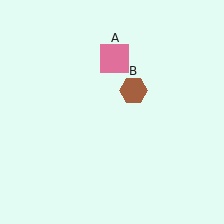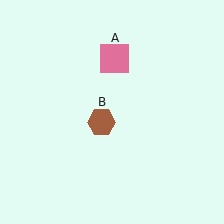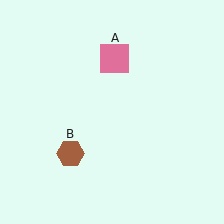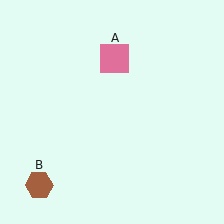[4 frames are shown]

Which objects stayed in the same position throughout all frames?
Pink square (object A) remained stationary.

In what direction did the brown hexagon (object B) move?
The brown hexagon (object B) moved down and to the left.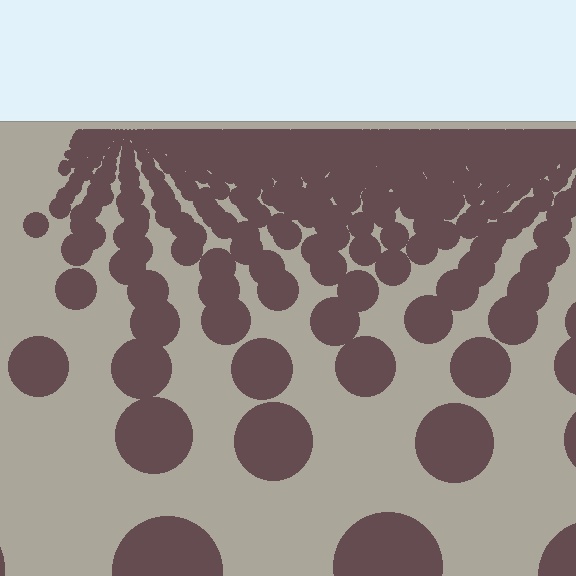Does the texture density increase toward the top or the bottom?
Density increases toward the top.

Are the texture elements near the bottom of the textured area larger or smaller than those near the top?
Larger. Near the bottom, elements are closer to the viewer and appear at a bigger on-screen size.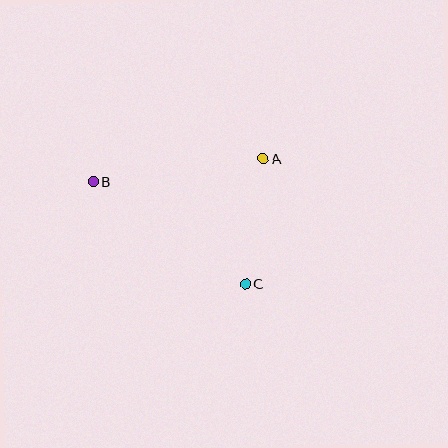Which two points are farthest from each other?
Points B and C are farthest from each other.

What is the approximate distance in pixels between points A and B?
The distance between A and B is approximately 172 pixels.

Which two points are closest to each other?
Points A and C are closest to each other.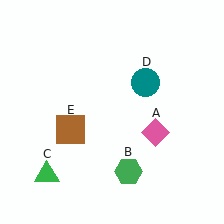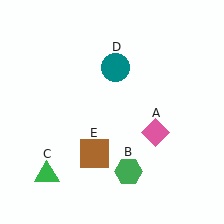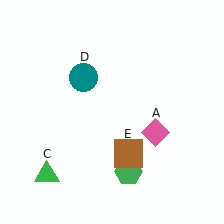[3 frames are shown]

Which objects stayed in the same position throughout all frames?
Pink diamond (object A) and green hexagon (object B) and green triangle (object C) remained stationary.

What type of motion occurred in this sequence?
The teal circle (object D), brown square (object E) rotated counterclockwise around the center of the scene.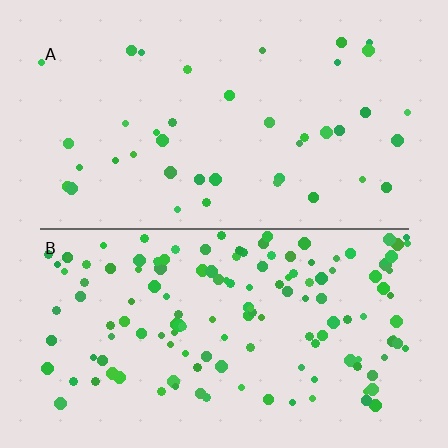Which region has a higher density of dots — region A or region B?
B (the bottom).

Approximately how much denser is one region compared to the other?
Approximately 3.4× — region B over region A.